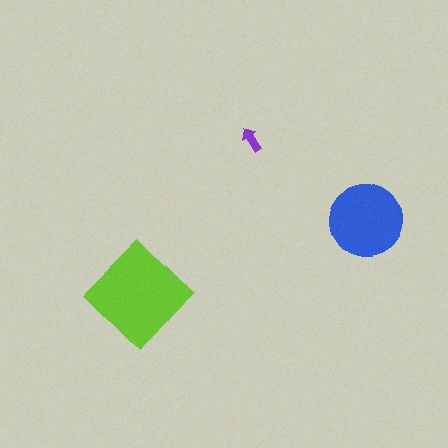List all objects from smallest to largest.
The purple arrow, the blue circle, the lime diamond.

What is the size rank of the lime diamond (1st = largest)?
1st.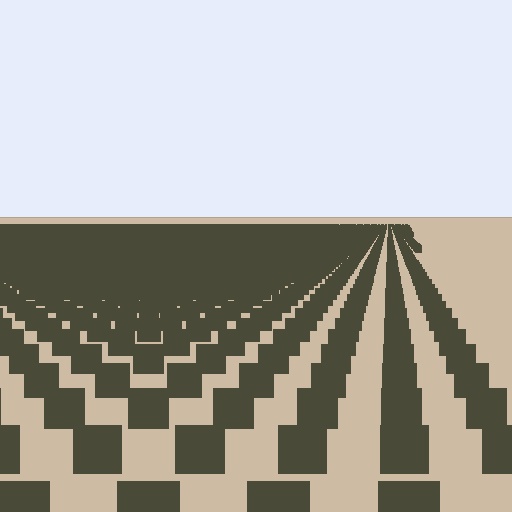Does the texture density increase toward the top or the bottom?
Density increases toward the top.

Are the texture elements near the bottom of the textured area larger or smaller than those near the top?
Larger. Near the bottom, elements are closer to the viewer and appear at a bigger on-screen size.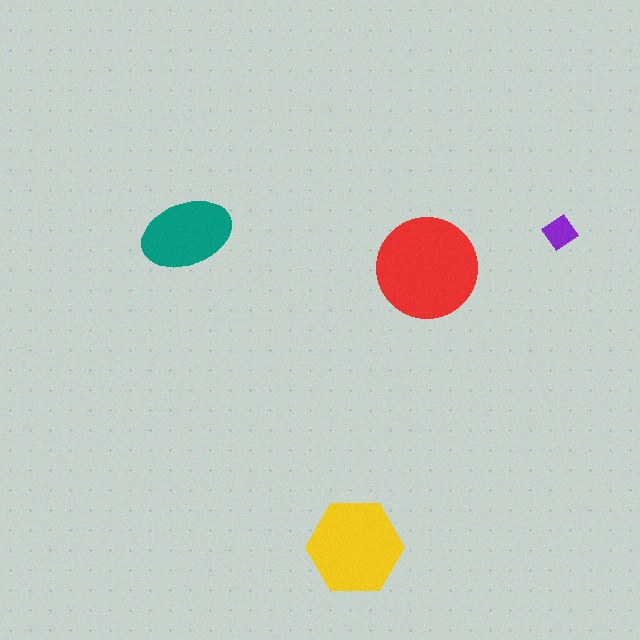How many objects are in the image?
There are 4 objects in the image.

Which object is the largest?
The red circle.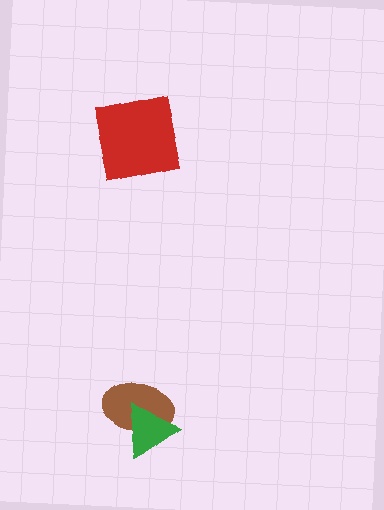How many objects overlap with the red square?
0 objects overlap with the red square.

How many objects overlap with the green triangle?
1 object overlaps with the green triangle.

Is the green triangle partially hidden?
No, no other shape covers it.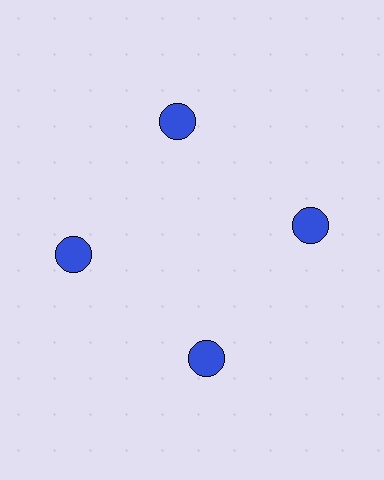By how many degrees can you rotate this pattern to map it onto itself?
The pattern maps onto itself every 90 degrees of rotation.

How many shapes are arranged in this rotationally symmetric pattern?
There are 4 shapes, arranged in 4 groups of 1.